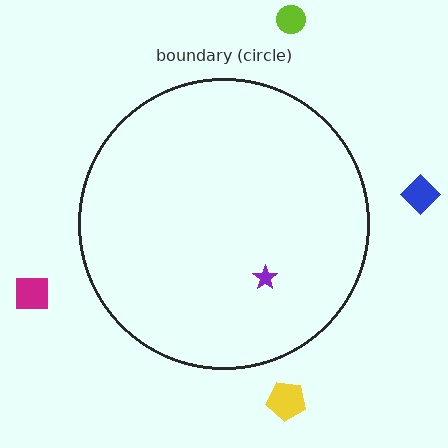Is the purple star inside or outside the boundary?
Inside.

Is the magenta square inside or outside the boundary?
Outside.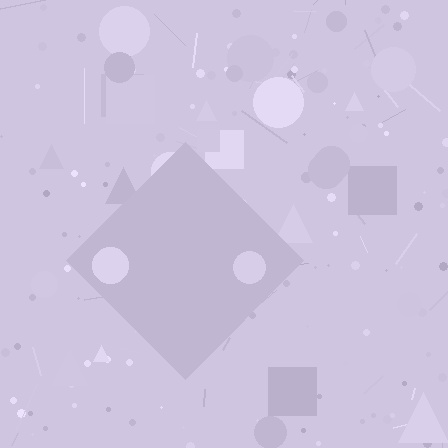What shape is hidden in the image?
A diamond is hidden in the image.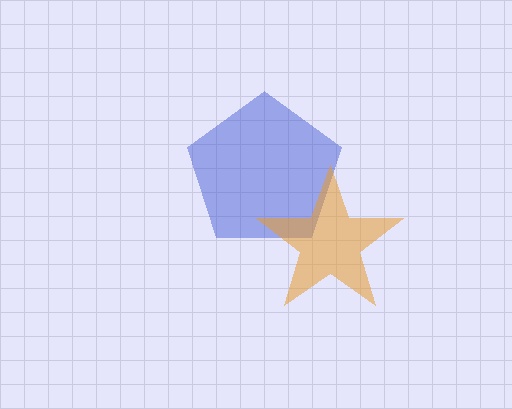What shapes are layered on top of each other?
The layered shapes are: a blue pentagon, an orange star.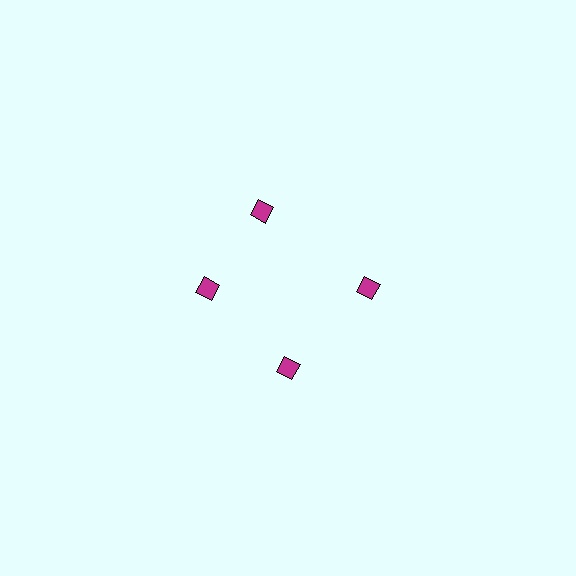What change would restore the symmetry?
The symmetry would be restored by rotating it back into even spacing with its neighbors so that all 4 diamonds sit at equal angles and equal distance from the center.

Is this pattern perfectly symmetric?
No. The 4 magenta diamonds are arranged in a ring, but one element near the 12 o'clock position is rotated out of alignment along the ring, breaking the 4-fold rotational symmetry.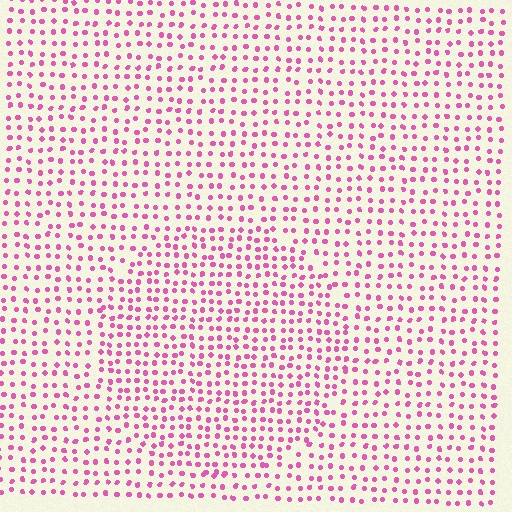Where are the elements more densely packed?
The elements are more densely packed inside the circle boundary.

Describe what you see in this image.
The image contains small pink elements arranged at two different densities. A circle-shaped region is visible where the elements are more densely packed than the surrounding area.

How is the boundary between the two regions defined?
The boundary is defined by a change in element density (approximately 1.4x ratio). All elements are the same color, size, and shape.